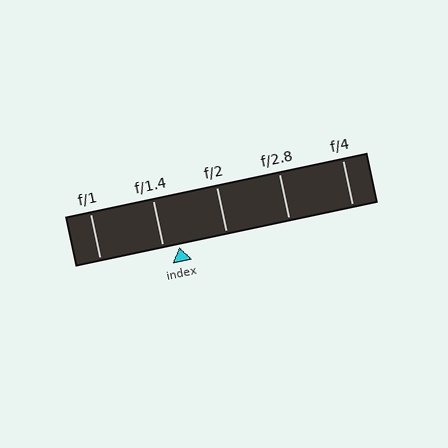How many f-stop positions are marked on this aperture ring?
There are 5 f-stop positions marked.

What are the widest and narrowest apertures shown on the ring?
The widest aperture shown is f/1 and the narrowest is f/4.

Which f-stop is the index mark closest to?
The index mark is closest to f/1.4.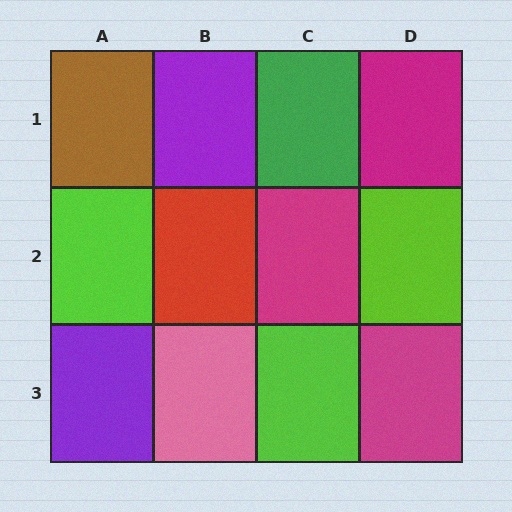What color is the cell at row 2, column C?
Magenta.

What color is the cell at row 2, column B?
Red.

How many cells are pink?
1 cell is pink.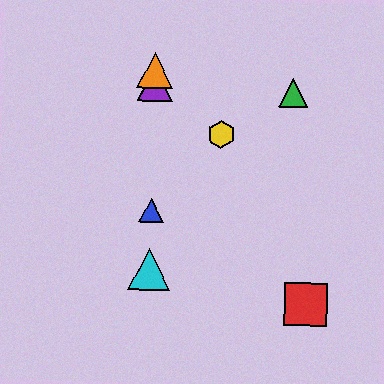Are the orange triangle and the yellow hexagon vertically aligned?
No, the orange triangle is at x≈155 and the yellow hexagon is at x≈221.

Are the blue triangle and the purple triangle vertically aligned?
Yes, both are at x≈151.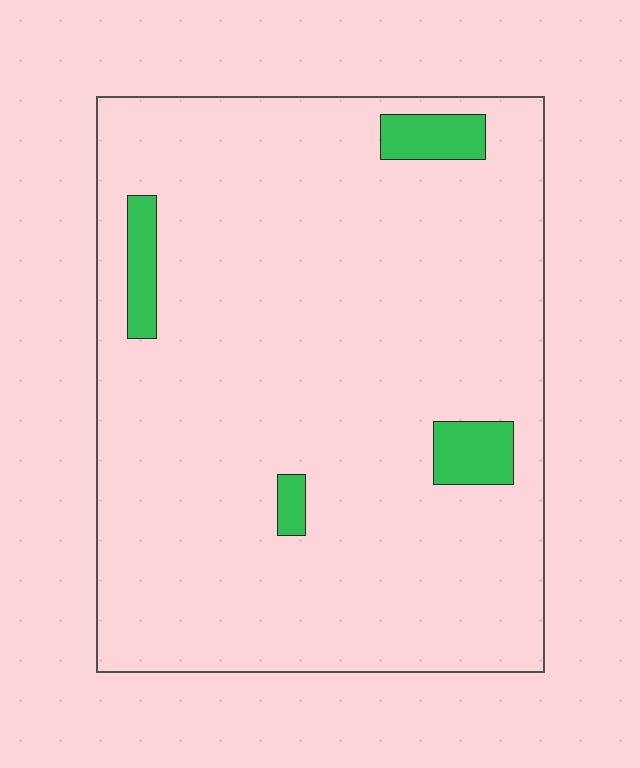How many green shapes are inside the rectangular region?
4.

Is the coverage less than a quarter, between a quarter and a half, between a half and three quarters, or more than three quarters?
Less than a quarter.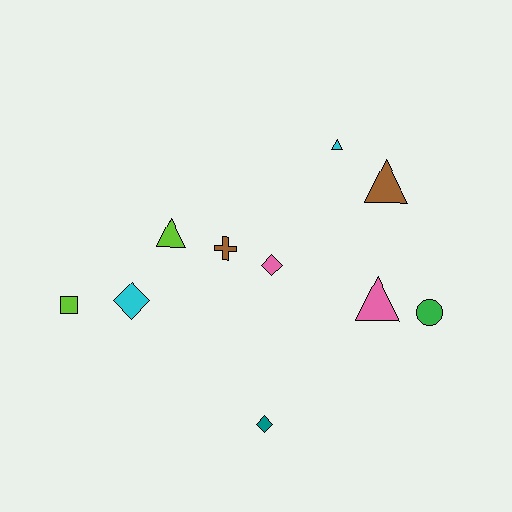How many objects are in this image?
There are 10 objects.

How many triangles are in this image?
There are 4 triangles.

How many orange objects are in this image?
There are no orange objects.